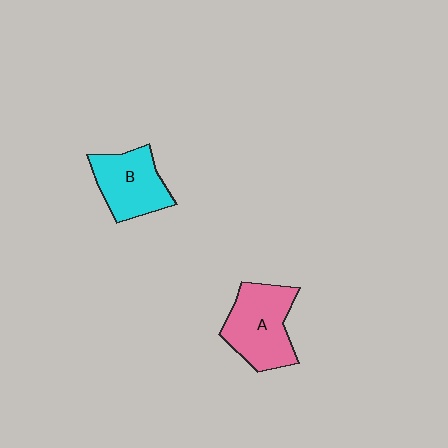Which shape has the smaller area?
Shape B (cyan).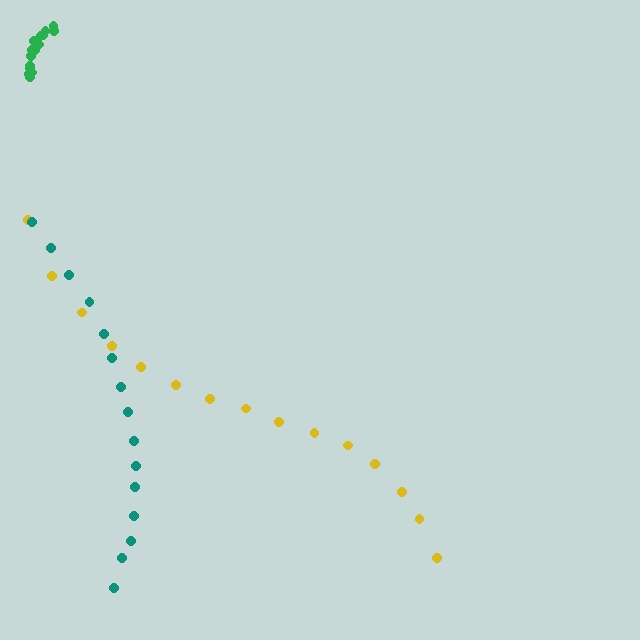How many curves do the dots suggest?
There are 3 distinct paths.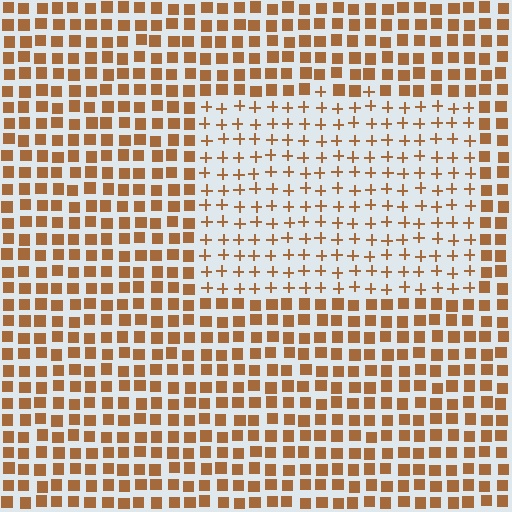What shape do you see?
I see a rectangle.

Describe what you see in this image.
The image is filled with small brown elements arranged in a uniform grid. A rectangle-shaped region contains plus signs, while the surrounding area contains squares. The boundary is defined purely by the change in element shape.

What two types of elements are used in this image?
The image uses plus signs inside the rectangle region and squares outside it.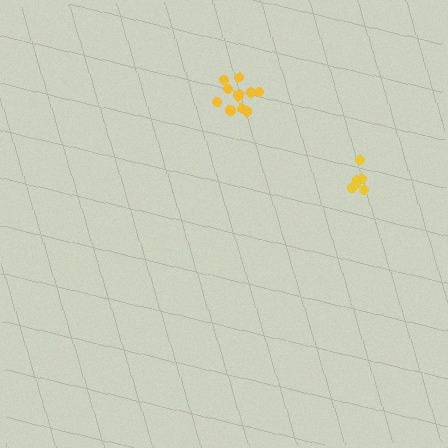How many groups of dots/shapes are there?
There are 2 groups.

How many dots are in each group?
Group 1: 7 dots, Group 2: 12 dots (19 total).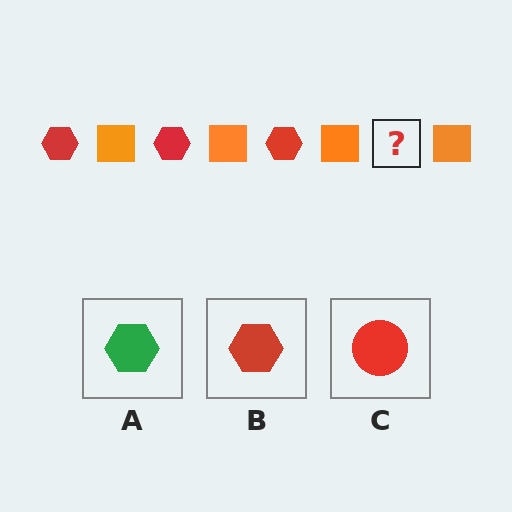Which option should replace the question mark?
Option B.